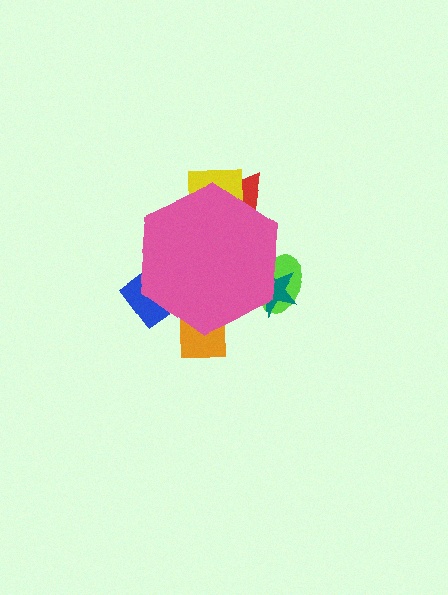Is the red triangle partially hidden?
Yes, the red triangle is partially hidden behind the pink hexagon.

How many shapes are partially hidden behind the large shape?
6 shapes are partially hidden.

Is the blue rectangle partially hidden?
Yes, the blue rectangle is partially hidden behind the pink hexagon.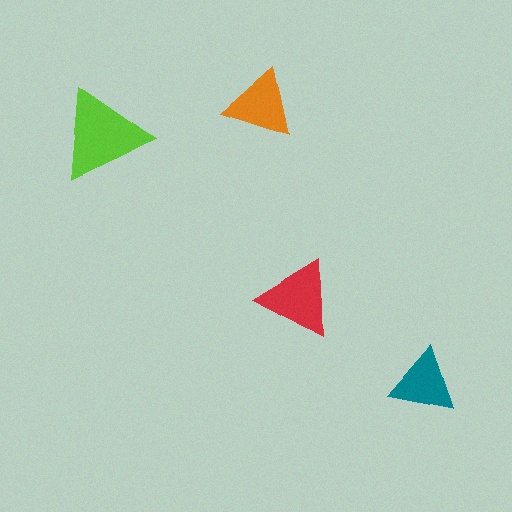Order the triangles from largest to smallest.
the lime one, the red one, the orange one, the teal one.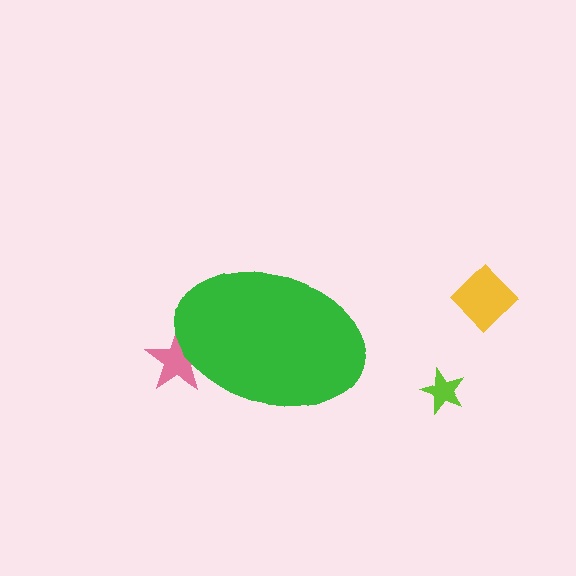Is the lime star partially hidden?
No, the lime star is fully visible.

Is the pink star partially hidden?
Yes, the pink star is partially hidden behind the green ellipse.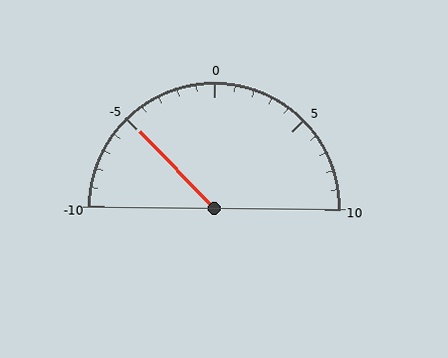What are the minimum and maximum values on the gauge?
The gauge ranges from -10 to 10.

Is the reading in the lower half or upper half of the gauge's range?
The reading is in the lower half of the range (-10 to 10).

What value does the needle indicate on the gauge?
The needle indicates approximately -5.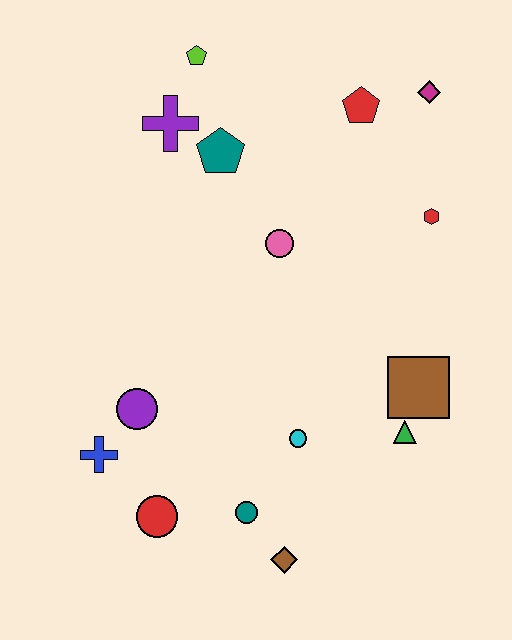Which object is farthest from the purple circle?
The magenta diamond is farthest from the purple circle.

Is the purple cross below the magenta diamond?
Yes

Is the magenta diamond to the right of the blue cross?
Yes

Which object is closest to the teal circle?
The brown diamond is closest to the teal circle.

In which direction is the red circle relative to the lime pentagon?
The red circle is below the lime pentagon.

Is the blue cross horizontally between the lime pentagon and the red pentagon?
No